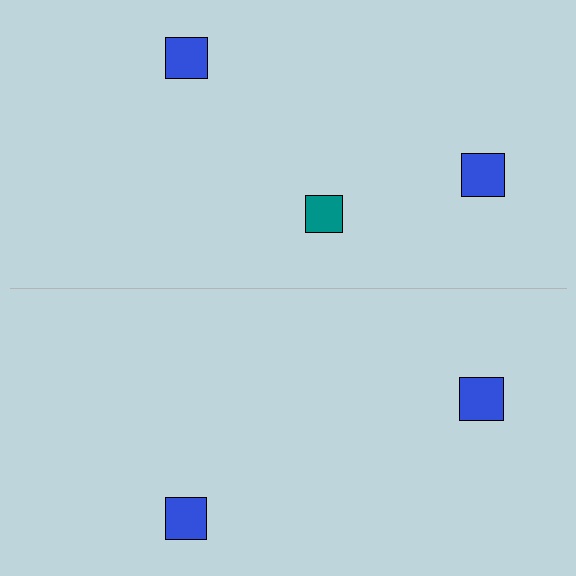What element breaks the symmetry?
A teal square is missing from the bottom side.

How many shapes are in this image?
There are 5 shapes in this image.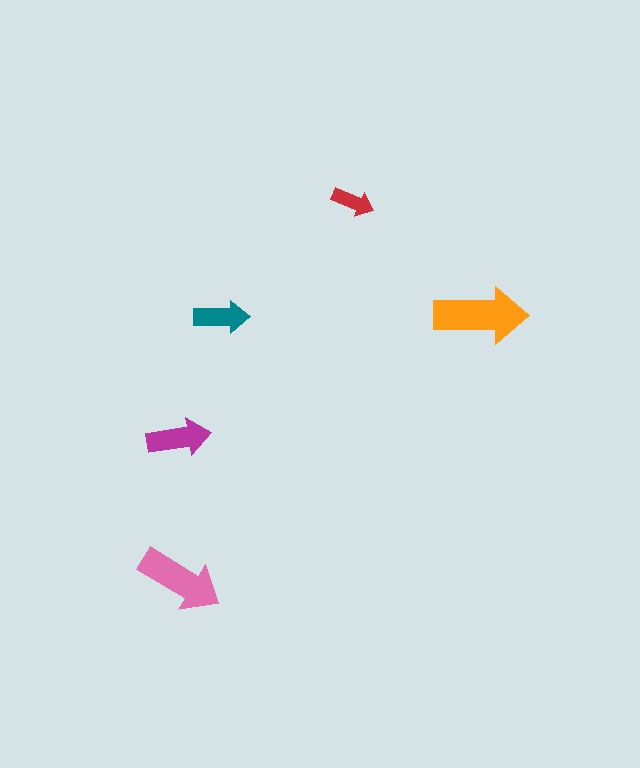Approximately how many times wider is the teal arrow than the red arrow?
About 1.5 times wider.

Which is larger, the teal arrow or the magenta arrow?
The magenta one.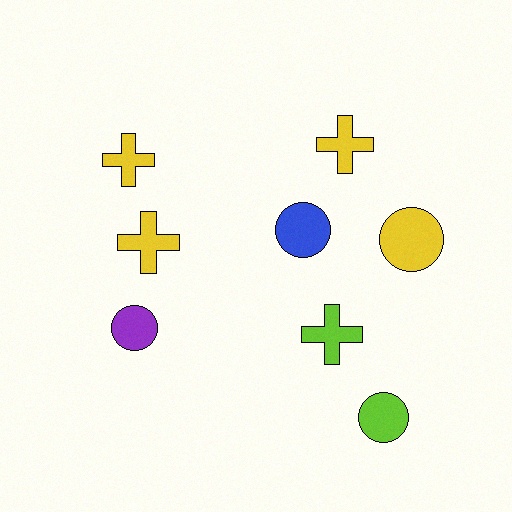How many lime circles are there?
There is 1 lime circle.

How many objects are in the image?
There are 8 objects.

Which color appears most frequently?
Yellow, with 4 objects.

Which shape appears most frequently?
Cross, with 4 objects.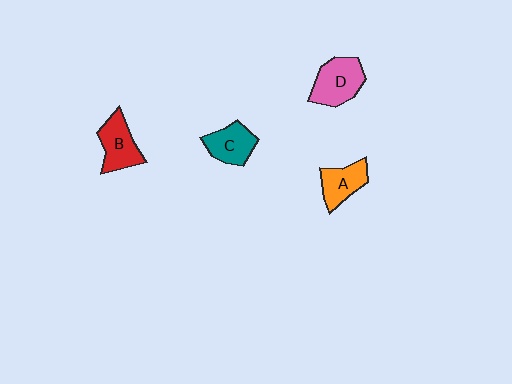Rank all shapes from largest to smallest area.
From largest to smallest: D (pink), B (red), C (teal), A (orange).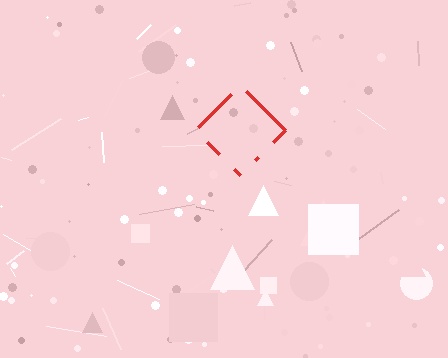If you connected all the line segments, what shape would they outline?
They would outline a diamond.